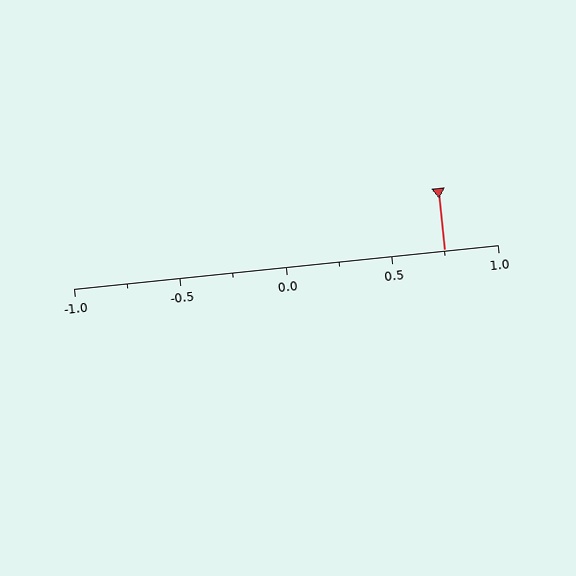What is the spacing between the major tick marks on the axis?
The major ticks are spaced 0.5 apart.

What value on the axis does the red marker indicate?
The marker indicates approximately 0.75.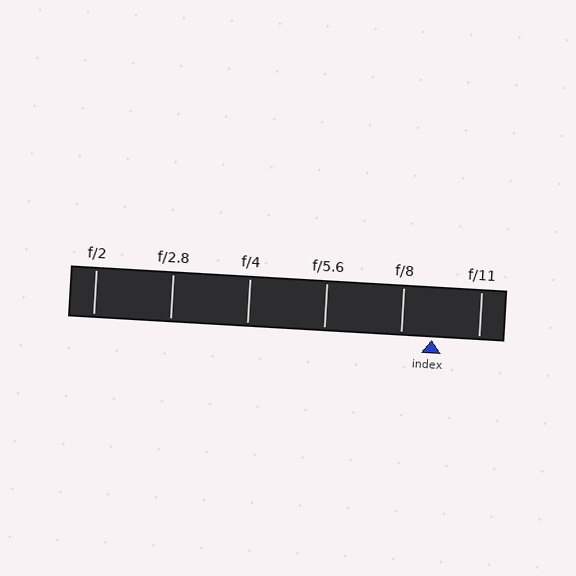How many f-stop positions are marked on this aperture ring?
There are 6 f-stop positions marked.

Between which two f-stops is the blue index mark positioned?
The index mark is between f/8 and f/11.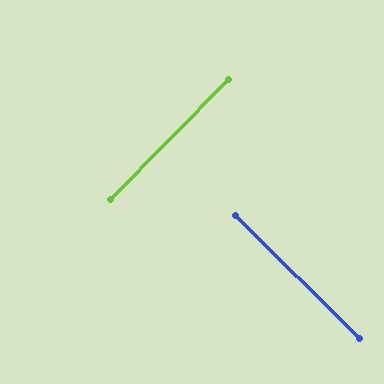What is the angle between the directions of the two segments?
Approximately 90 degrees.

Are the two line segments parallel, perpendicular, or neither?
Perpendicular — they meet at approximately 90°.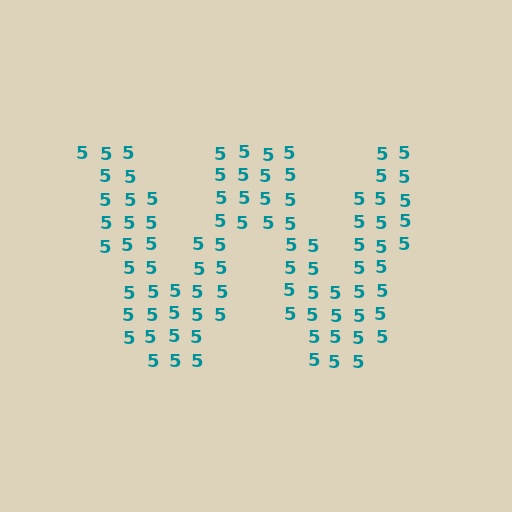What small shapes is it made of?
It is made of small digit 5's.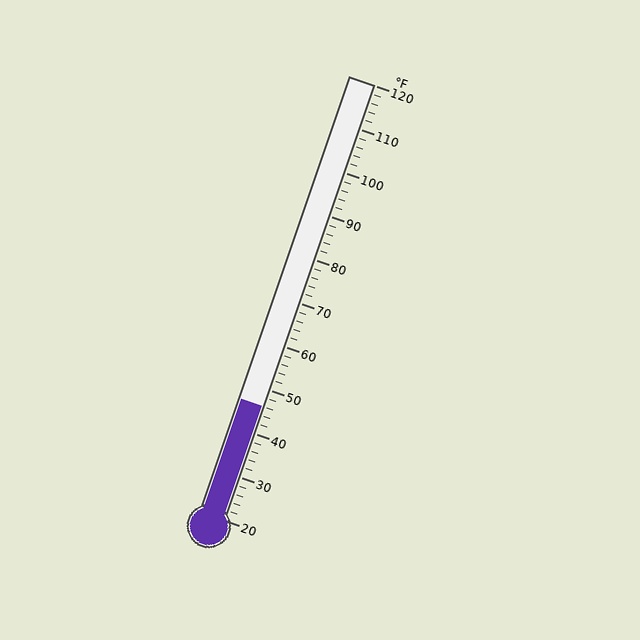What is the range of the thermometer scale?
The thermometer scale ranges from 20°F to 120°F.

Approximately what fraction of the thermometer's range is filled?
The thermometer is filled to approximately 25% of its range.